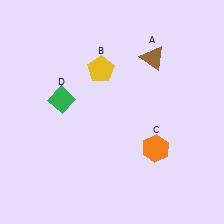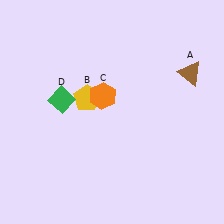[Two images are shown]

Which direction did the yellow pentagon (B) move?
The yellow pentagon (B) moved down.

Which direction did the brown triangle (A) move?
The brown triangle (A) moved right.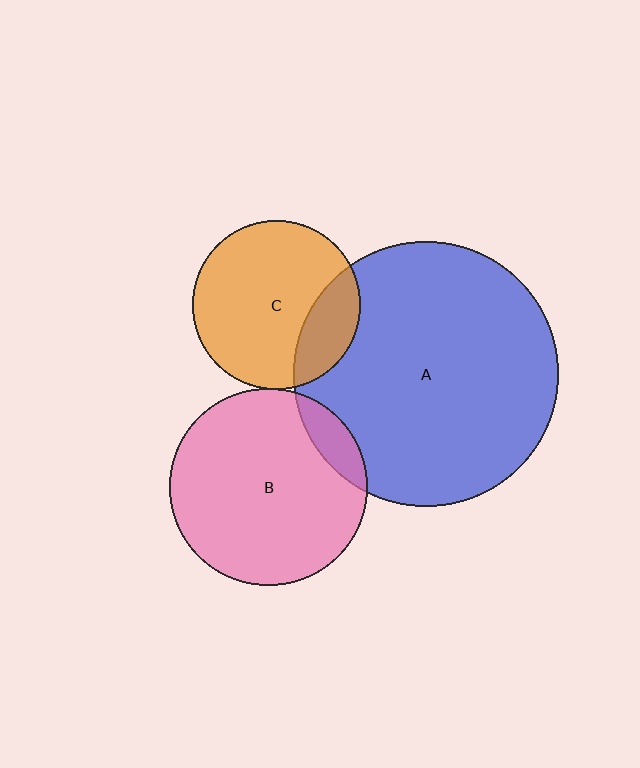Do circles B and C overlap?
Yes.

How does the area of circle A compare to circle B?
Approximately 1.8 times.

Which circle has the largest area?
Circle A (blue).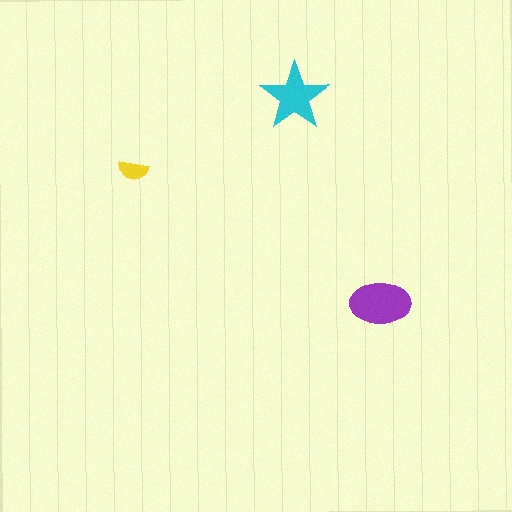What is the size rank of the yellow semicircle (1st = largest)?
3rd.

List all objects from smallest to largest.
The yellow semicircle, the cyan star, the purple ellipse.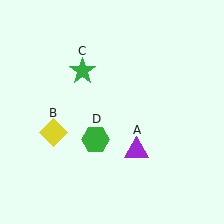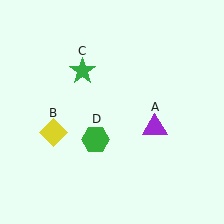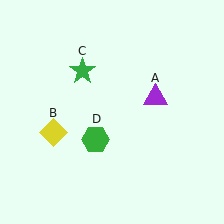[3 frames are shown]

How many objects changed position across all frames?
1 object changed position: purple triangle (object A).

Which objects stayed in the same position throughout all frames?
Yellow diamond (object B) and green star (object C) and green hexagon (object D) remained stationary.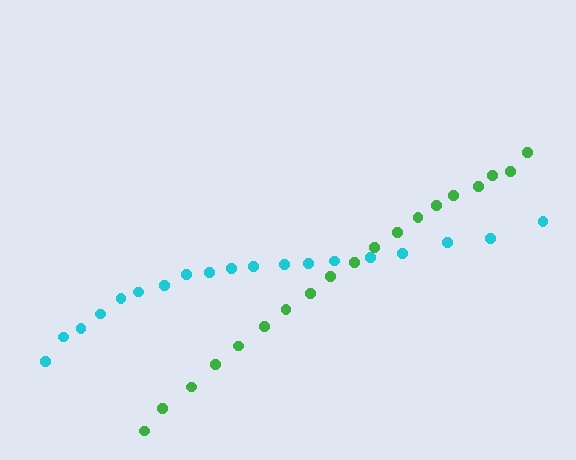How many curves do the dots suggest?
There are 2 distinct paths.